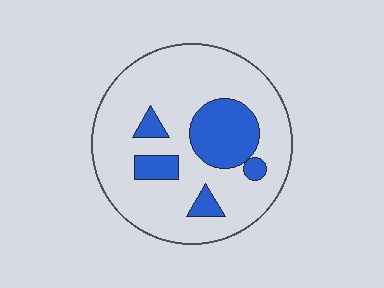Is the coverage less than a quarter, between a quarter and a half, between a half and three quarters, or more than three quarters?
Less than a quarter.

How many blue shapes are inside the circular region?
5.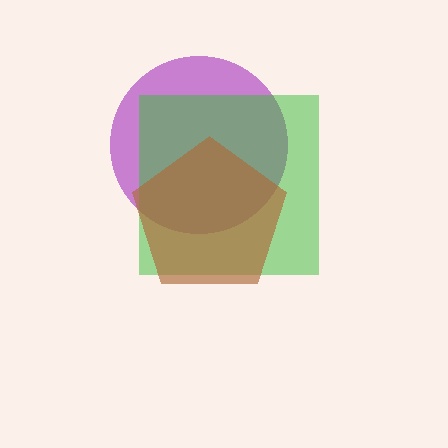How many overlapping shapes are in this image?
There are 3 overlapping shapes in the image.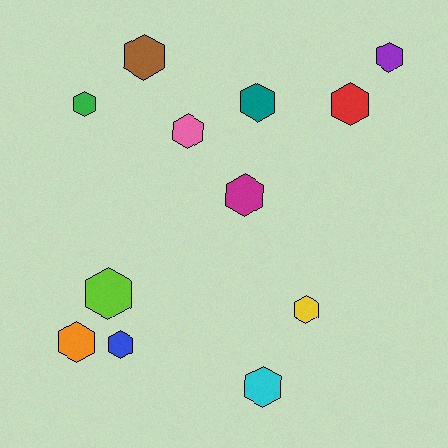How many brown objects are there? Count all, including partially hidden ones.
There is 1 brown object.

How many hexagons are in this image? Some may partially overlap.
There are 12 hexagons.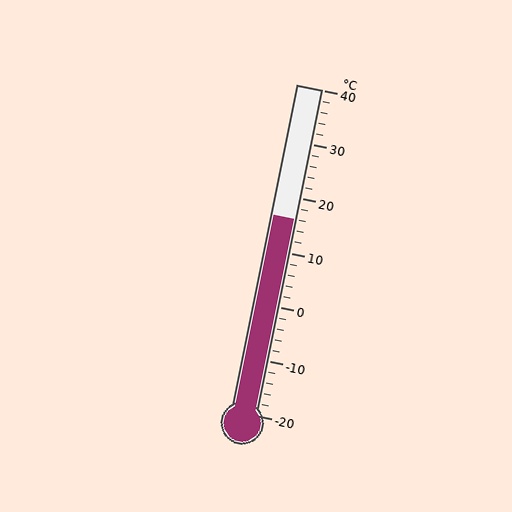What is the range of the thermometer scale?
The thermometer scale ranges from -20°C to 40°C.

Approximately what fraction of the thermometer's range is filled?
The thermometer is filled to approximately 60% of its range.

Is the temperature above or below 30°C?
The temperature is below 30°C.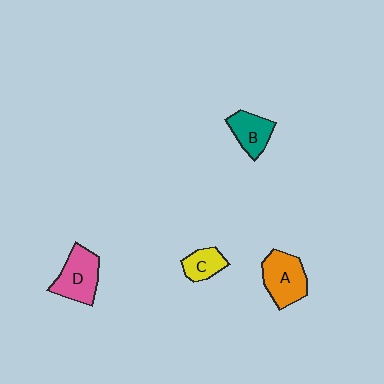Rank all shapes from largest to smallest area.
From largest to smallest: D (pink), A (orange), B (teal), C (yellow).